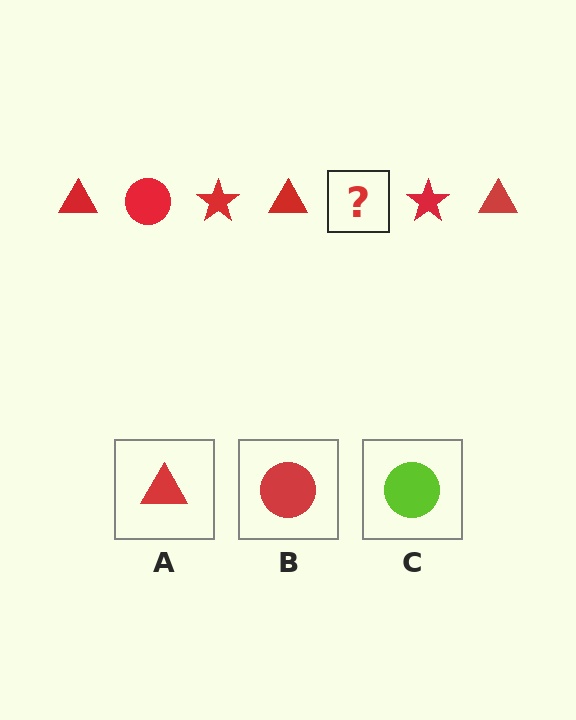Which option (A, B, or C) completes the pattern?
B.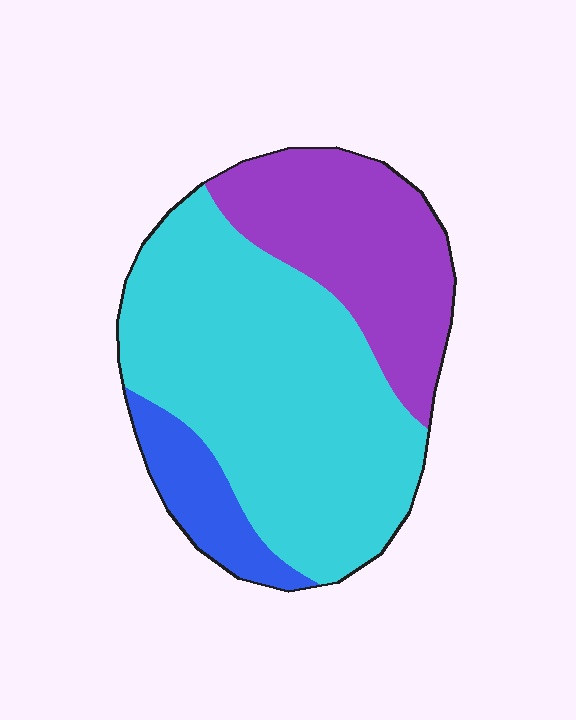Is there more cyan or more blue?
Cyan.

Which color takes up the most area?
Cyan, at roughly 60%.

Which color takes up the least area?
Blue, at roughly 10%.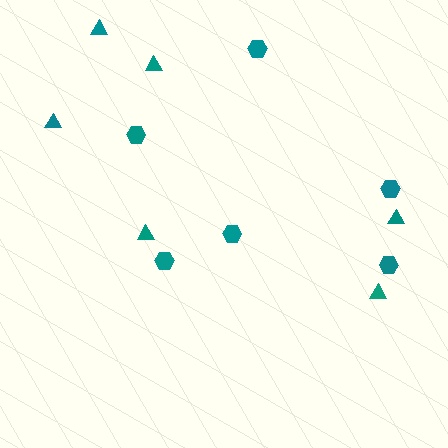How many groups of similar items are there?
There are 2 groups: one group of triangles (6) and one group of hexagons (6).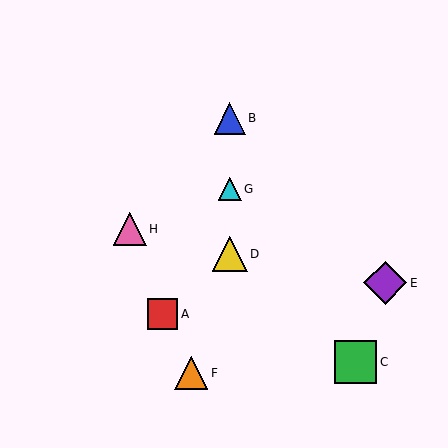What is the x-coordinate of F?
Object F is at x≈191.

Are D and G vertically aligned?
Yes, both are at x≈230.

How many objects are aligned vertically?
3 objects (B, D, G) are aligned vertically.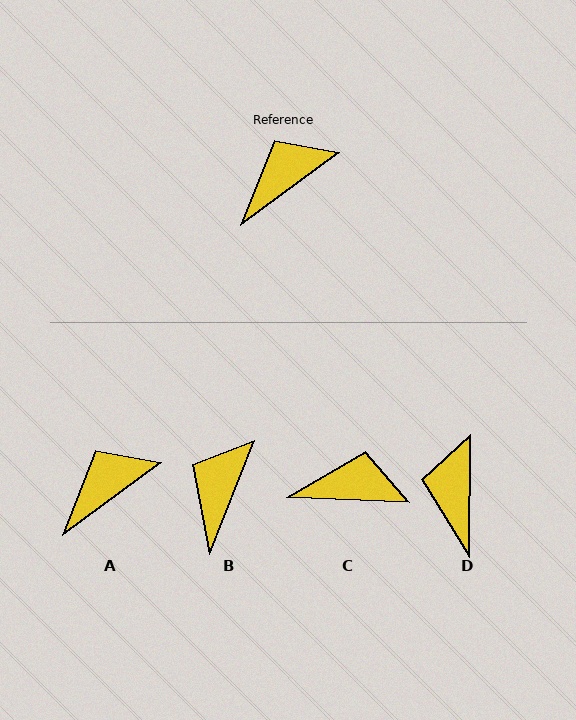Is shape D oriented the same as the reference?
No, it is off by about 53 degrees.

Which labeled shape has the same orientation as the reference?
A.